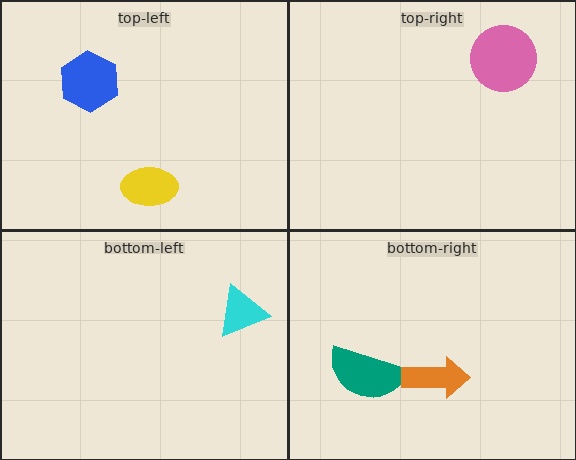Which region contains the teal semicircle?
The bottom-right region.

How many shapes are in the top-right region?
1.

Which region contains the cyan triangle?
The bottom-left region.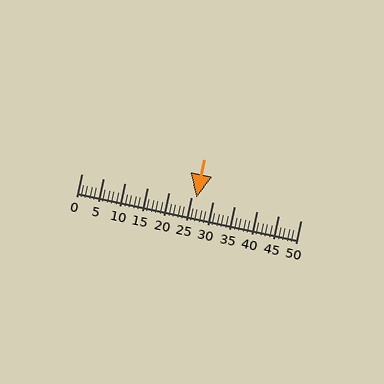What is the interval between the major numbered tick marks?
The major tick marks are spaced 5 units apart.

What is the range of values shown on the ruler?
The ruler shows values from 0 to 50.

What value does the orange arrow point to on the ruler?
The orange arrow points to approximately 26.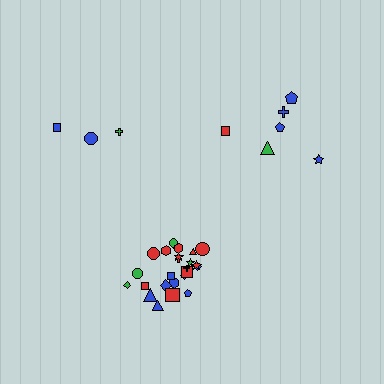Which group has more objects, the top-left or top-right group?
The top-right group.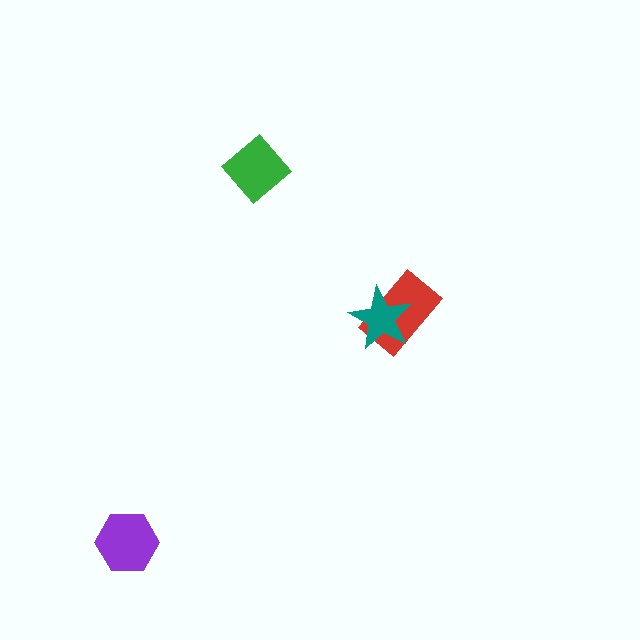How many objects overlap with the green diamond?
0 objects overlap with the green diamond.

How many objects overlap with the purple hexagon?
0 objects overlap with the purple hexagon.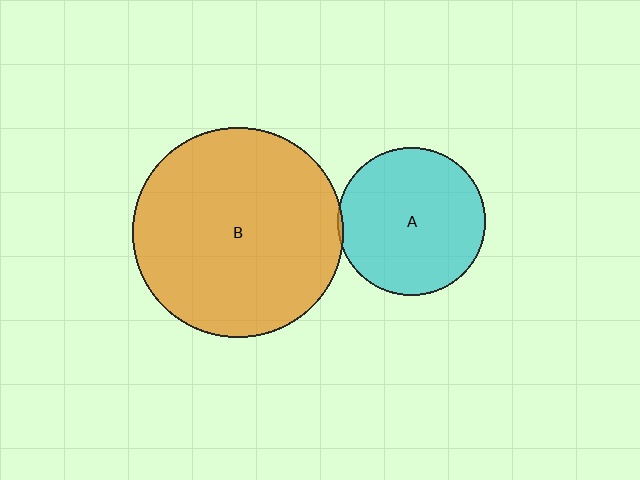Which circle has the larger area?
Circle B (orange).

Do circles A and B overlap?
Yes.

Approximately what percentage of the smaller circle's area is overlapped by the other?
Approximately 5%.